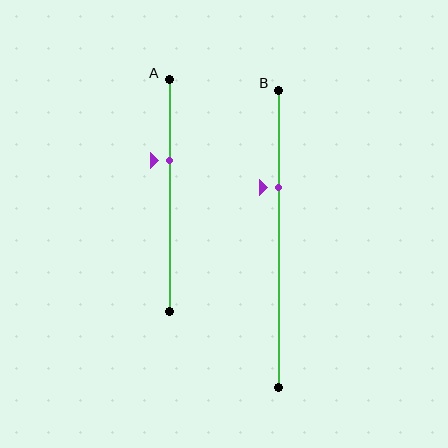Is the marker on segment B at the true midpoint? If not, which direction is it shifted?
No, the marker on segment B is shifted upward by about 17% of the segment length.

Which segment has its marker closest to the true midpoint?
Segment A has its marker closest to the true midpoint.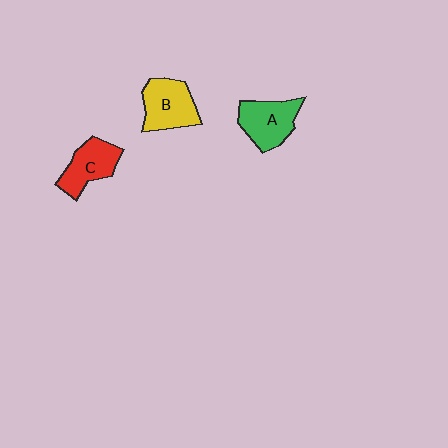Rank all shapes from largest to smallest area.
From largest to smallest: B (yellow), A (green), C (red).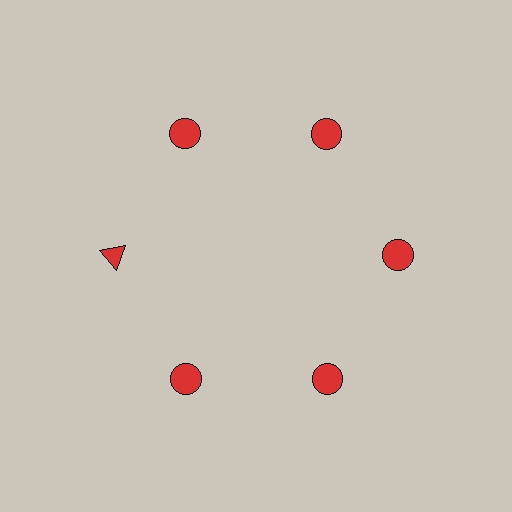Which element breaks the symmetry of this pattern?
The red triangle at roughly the 9 o'clock position breaks the symmetry. All other shapes are red circles.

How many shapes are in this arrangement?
There are 6 shapes arranged in a ring pattern.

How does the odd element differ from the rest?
It has a different shape: triangle instead of circle.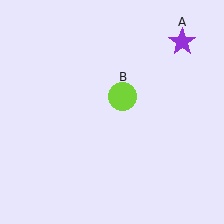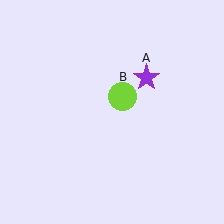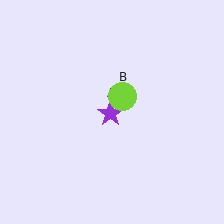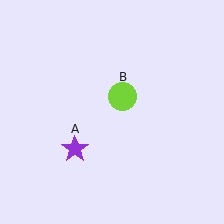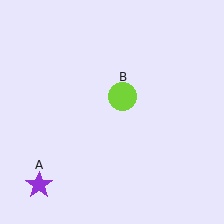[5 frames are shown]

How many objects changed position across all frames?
1 object changed position: purple star (object A).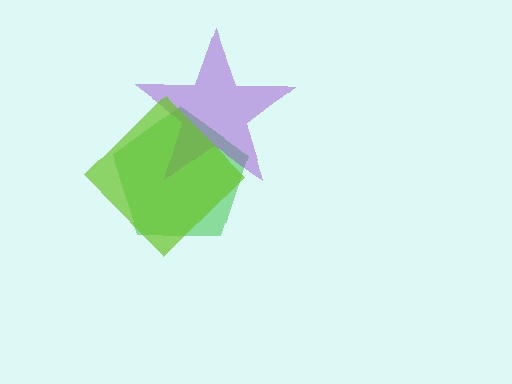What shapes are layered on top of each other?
The layered shapes are: a green pentagon, a purple star, a lime diamond.